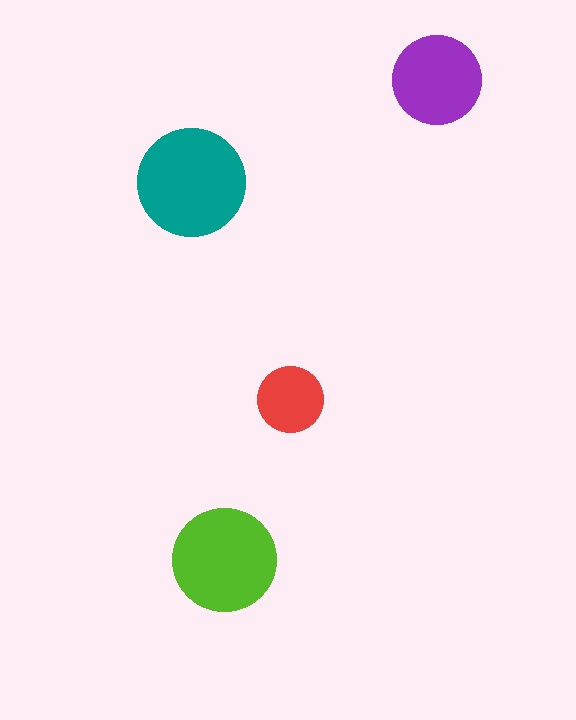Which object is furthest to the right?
The purple circle is rightmost.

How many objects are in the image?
There are 4 objects in the image.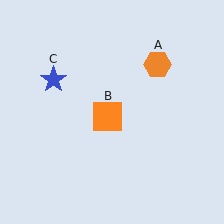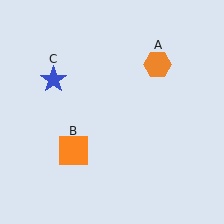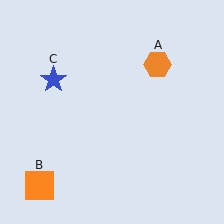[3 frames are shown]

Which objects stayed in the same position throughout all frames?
Orange hexagon (object A) and blue star (object C) remained stationary.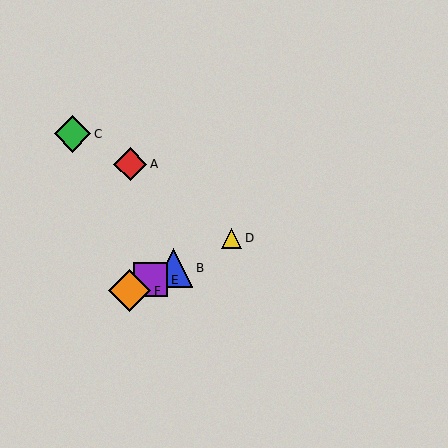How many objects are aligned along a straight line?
4 objects (B, D, E, F) are aligned along a straight line.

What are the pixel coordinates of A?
Object A is at (130, 164).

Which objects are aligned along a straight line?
Objects B, D, E, F are aligned along a straight line.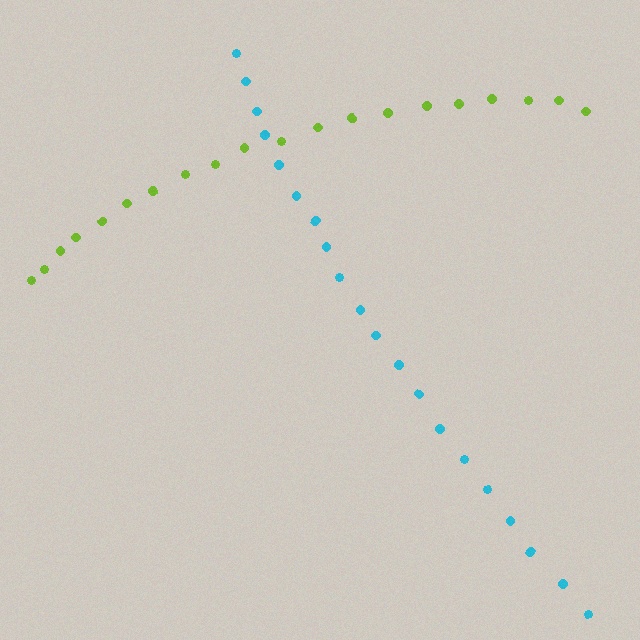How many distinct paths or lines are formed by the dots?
There are 2 distinct paths.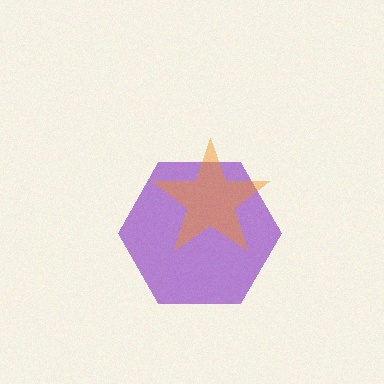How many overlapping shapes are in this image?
There are 2 overlapping shapes in the image.